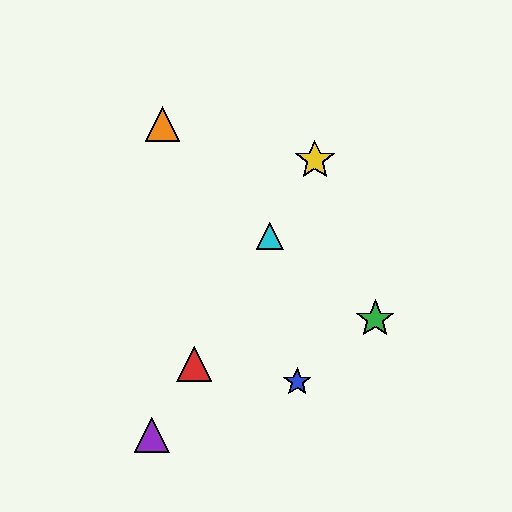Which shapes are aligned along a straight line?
The red triangle, the yellow star, the purple triangle, the cyan triangle are aligned along a straight line.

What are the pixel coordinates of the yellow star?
The yellow star is at (315, 160).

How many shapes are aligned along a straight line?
4 shapes (the red triangle, the yellow star, the purple triangle, the cyan triangle) are aligned along a straight line.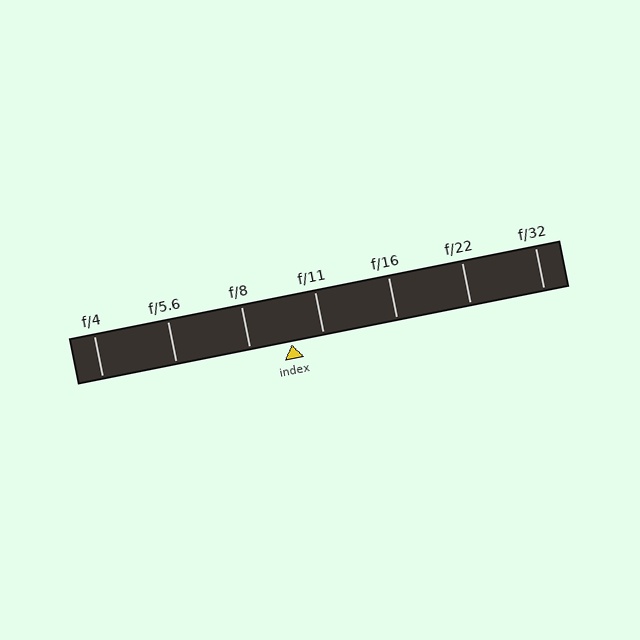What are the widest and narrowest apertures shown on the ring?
The widest aperture shown is f/4 and the narrowest is f/32.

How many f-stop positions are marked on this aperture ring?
There are 7 f-stop positions marked.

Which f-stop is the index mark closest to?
The index mark is closest to f/11.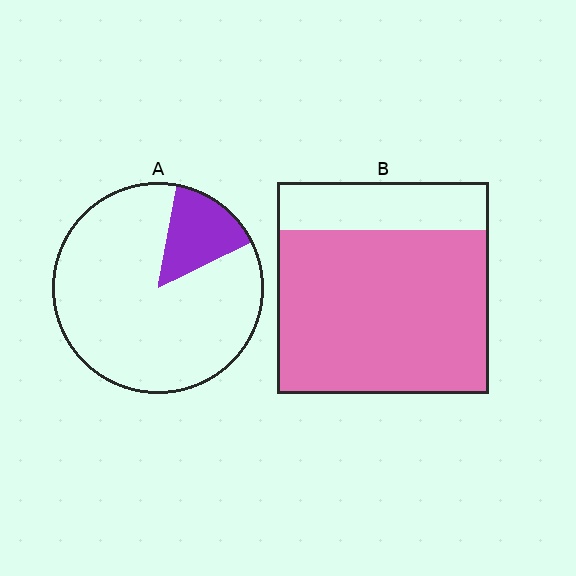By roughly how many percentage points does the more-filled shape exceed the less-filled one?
By roughly 60 percentage points (B over A).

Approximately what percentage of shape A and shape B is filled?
A is approximately 15% and B is approximately 75%.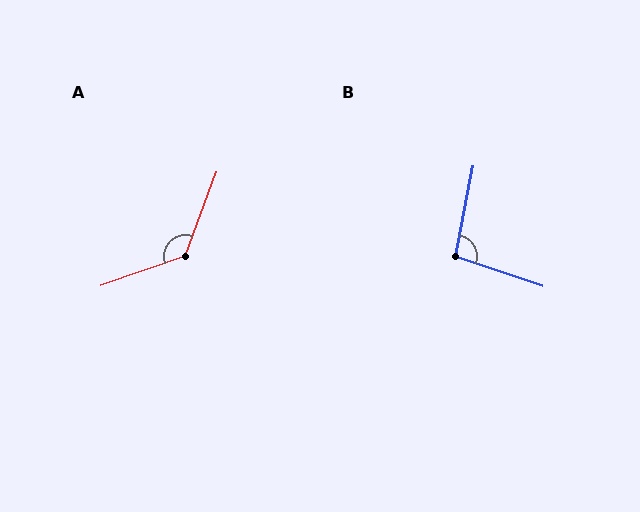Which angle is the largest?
A, at approximately 130 degrees.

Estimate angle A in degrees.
Approximately 130 degrees.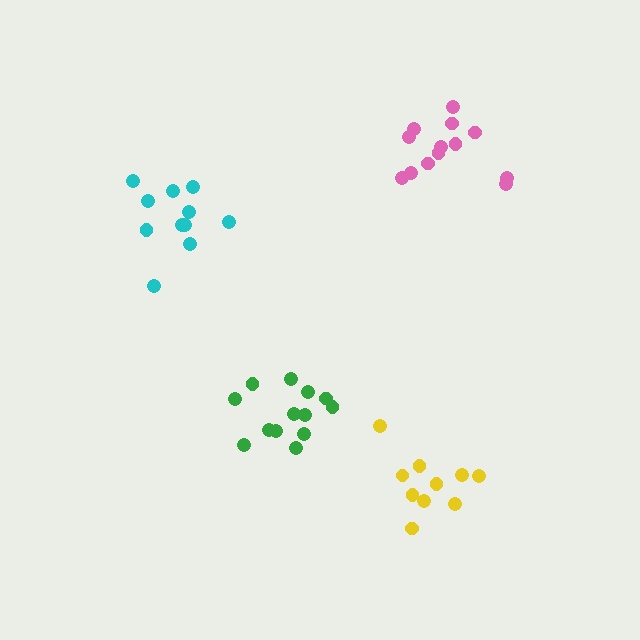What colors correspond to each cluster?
The clusters are colored: cyan, yellow, green, pink.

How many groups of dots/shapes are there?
There are 4 groups.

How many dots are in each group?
Group 1: 11 dots, Group 2: 10 dots, Group 3: 13 dots, Group 4: 13 dots (47 total).